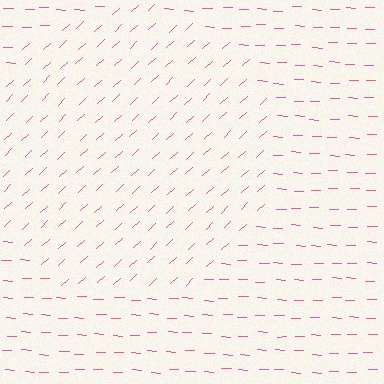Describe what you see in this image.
The image is filled with small pink line segments. A circle region in the image has lines oriented differently from the surrounding lines, creating a visible texture boundary.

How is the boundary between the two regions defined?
The boundary is defined purely by a change in line orientation (approximately 45 degrees difference). All lines are the same color and thickness.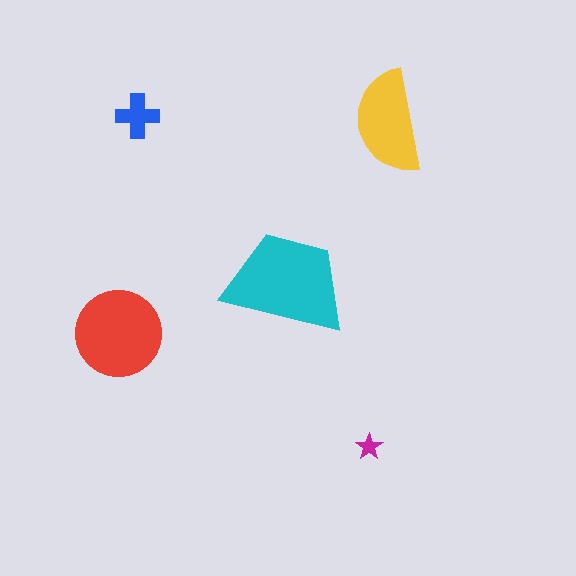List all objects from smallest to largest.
The magenta star, the blue cross, the yellow semicircle, the red circle, the cyan trapezoid.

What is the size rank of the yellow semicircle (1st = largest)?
3rd.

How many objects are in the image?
There are 5 objects in the image.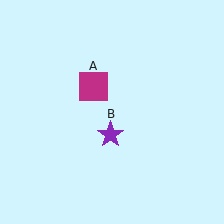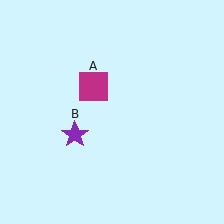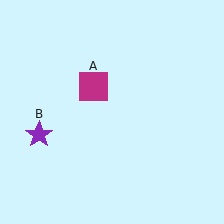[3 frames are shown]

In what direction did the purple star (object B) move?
The purple star (object B) moved left.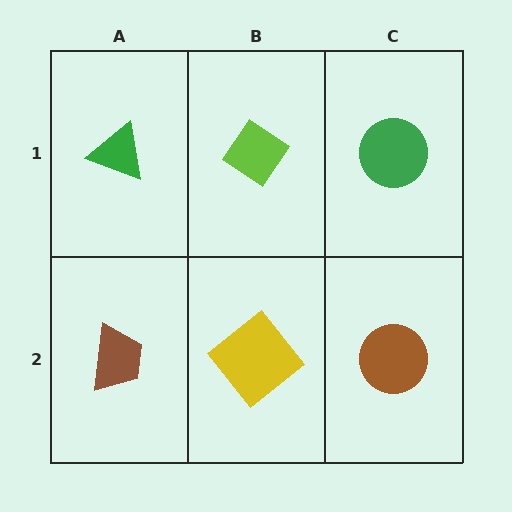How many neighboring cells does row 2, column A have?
2.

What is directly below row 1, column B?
A yellow diamond.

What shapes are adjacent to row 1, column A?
A brown trapezoid (row 2, column A), a lime diamond (row 1, column B).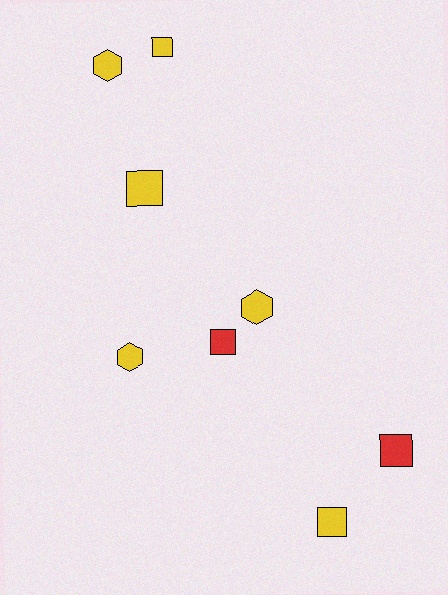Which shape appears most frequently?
Square, with 5 objects.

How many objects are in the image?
There are 8 objects.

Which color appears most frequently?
Yellow, with 6 objects.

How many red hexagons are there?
There are no red hexagons.